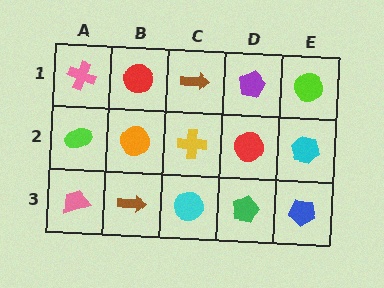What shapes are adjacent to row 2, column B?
A red circle (row 1, column B), a brown arrow (row 3, column B), a lime ellipse (row 2, column A), a yellow cross (row 2, column C).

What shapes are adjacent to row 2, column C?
A brown arrow (row 1, column C), a cyan circle (row 3, column C), an orange circle (row 2, column B), a red circle (row 2, column D).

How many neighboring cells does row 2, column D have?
4.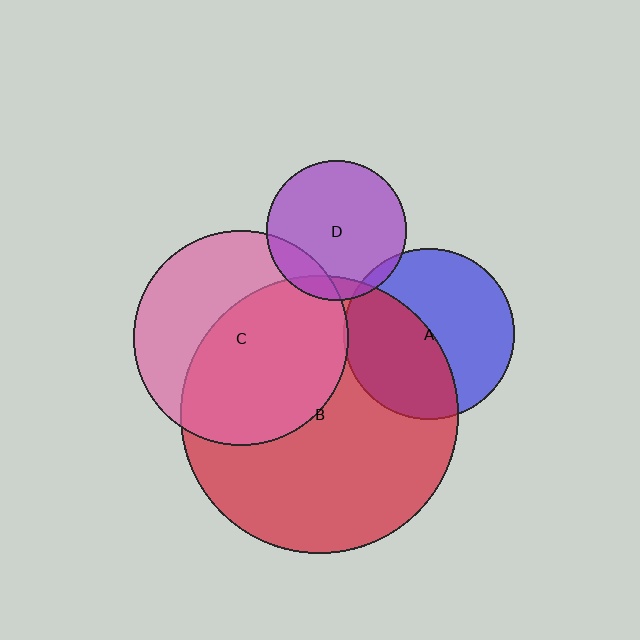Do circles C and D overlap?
Yes.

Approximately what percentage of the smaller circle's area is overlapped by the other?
Approximately 15%.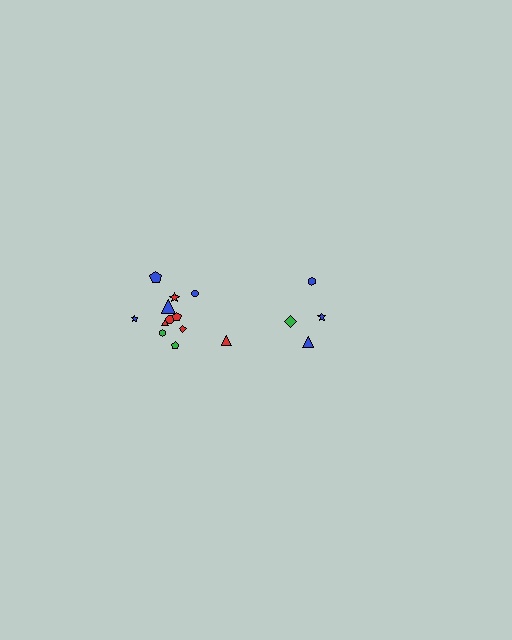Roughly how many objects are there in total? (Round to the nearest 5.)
Roughly 15 objects in total.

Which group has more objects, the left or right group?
The left group.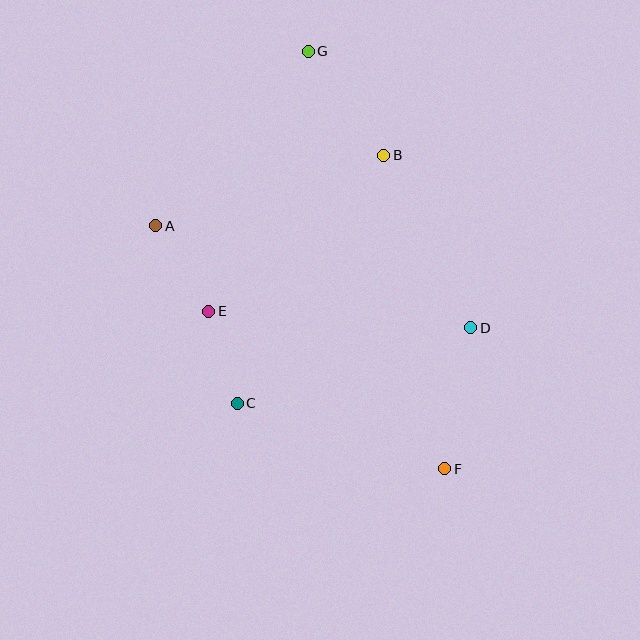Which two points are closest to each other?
Points C and E are closest to each other.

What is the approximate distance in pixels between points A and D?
The distance between A and D is approximately 331 pixels.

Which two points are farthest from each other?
Points F and G are farthest from each other.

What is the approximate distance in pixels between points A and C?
The distance between A and C is approximately 195 pixels.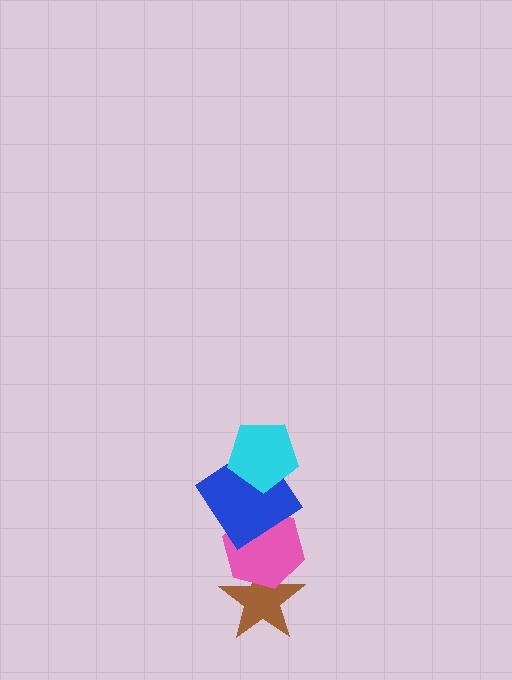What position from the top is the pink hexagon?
The pink hexagon is 3rd from the top.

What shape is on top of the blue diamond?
The cyan pentagon is on top of the blue diamond.